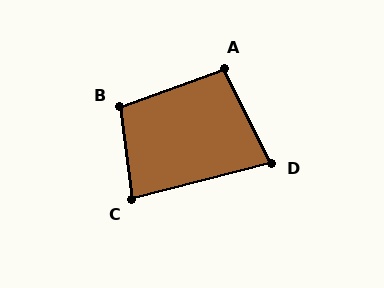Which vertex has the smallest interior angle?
D, at approximately 78 degrees.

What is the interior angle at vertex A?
Approximately 97 degrees (obtuse).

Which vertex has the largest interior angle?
B, at approximately 102 degrees.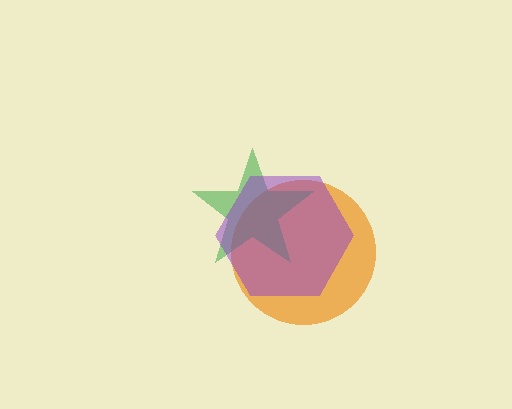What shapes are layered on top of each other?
The layered shapes are: an orange circle, a green star, a purple hexagon.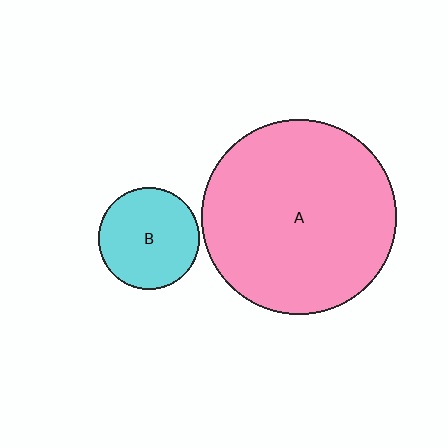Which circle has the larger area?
Circle A (pink).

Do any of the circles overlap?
No, none of the circles overlap.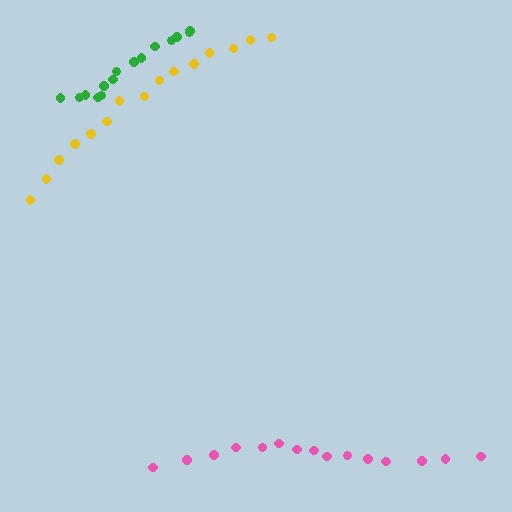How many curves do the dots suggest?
There are 3 distinct paths.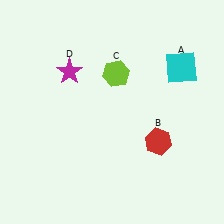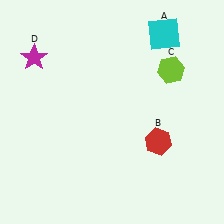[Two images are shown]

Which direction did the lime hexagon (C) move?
The lime hexagon (C) moved right.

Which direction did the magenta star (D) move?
The magenta star (D) moved left.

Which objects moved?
The objects that moved are: the cyan square (A), the lime hexagon (C), the magenta star (D).